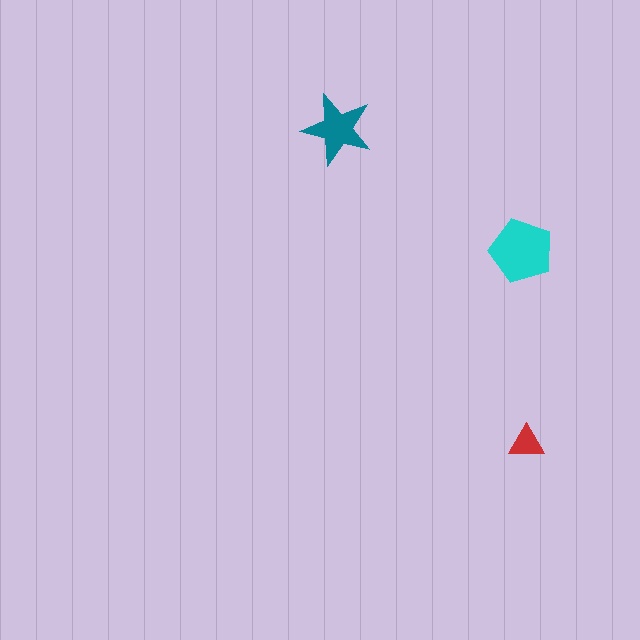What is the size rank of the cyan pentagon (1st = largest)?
1st.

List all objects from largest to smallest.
The cyan pentagon, the teal star, the red triangle.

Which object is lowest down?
The red triangle is bottommost.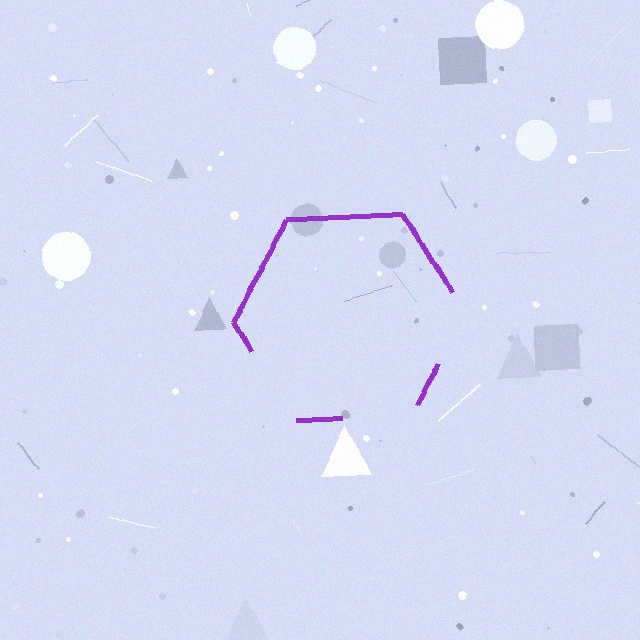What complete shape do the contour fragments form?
The contour fragments form a hexagon.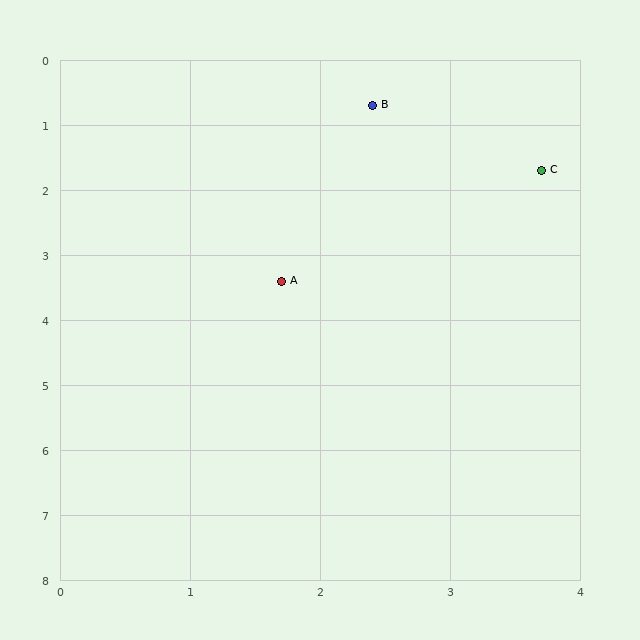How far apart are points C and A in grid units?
Points C and A are about 2.6 grid units apart.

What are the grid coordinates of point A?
Point A is at approximately (1.7, 3.4).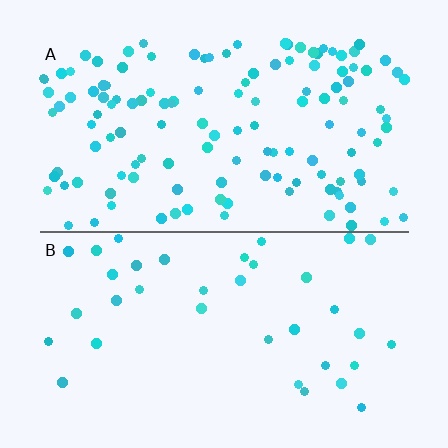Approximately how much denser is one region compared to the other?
Approximately 3.6× — region A over region B.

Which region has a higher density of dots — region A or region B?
A (the top).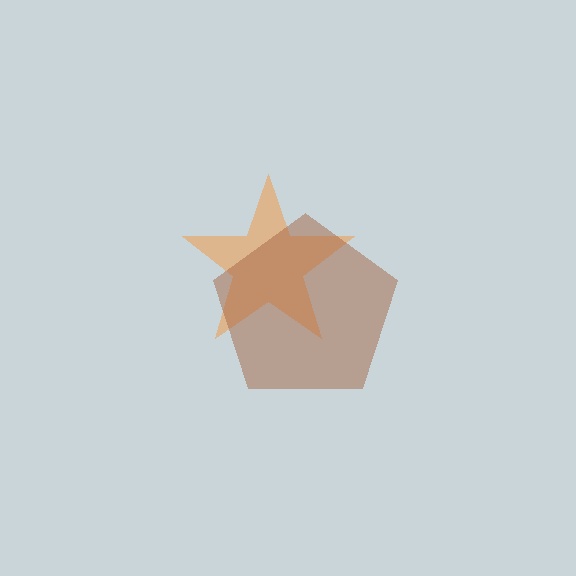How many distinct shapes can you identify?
There are 2 distinct shapes: an orange star, a brown pentagon.